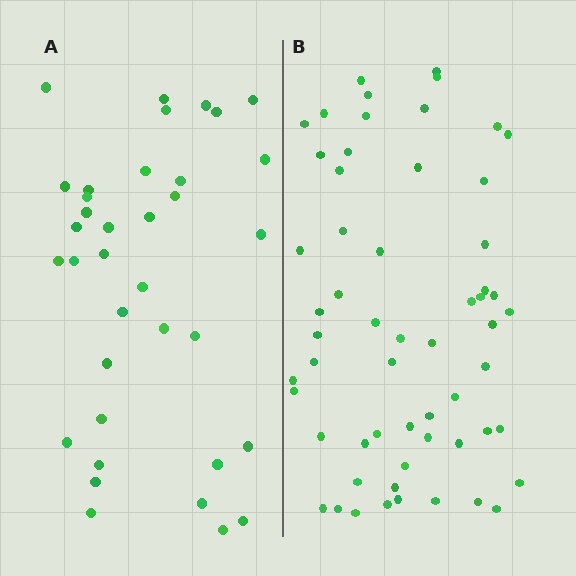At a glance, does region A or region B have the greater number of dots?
Region B (the right region) has more dots.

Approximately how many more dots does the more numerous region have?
Region B has approximately 20 more dots than region A.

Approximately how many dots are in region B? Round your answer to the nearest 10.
About 60 dots. (The exact count is 58, which rounds to 60.)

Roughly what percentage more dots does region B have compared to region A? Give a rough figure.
About 60% more.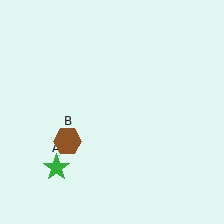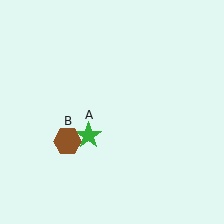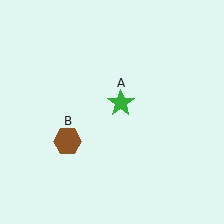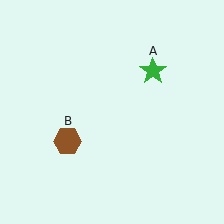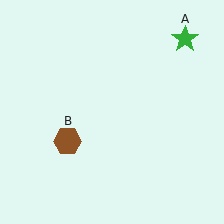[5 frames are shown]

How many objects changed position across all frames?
1 object changed position: green star (object A).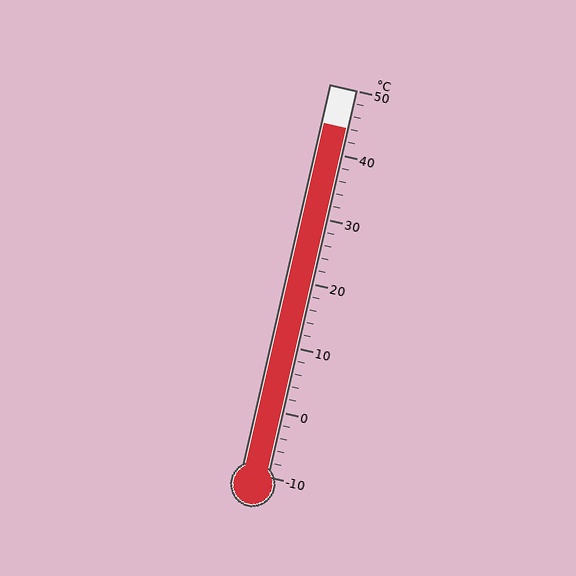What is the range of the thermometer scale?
The thermometer scale ranges from -10°C to 50°C.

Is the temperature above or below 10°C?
The temperature is above 10°C.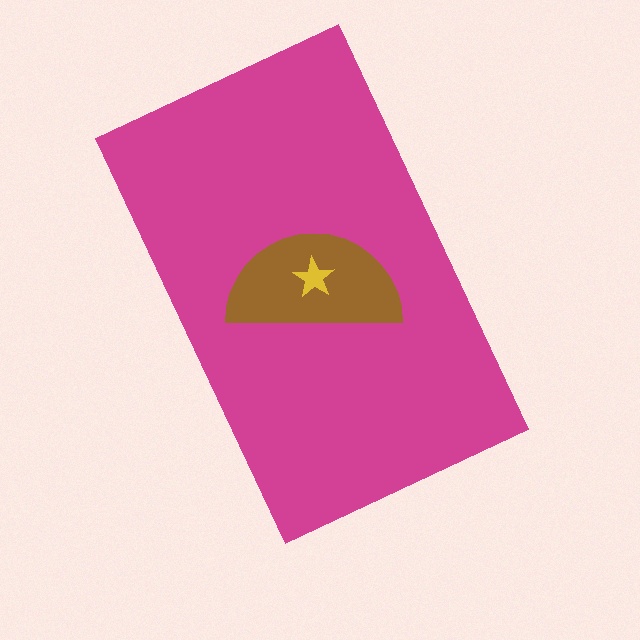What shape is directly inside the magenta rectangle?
The brown semicircle.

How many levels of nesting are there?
3.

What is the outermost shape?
The magenta rectangle.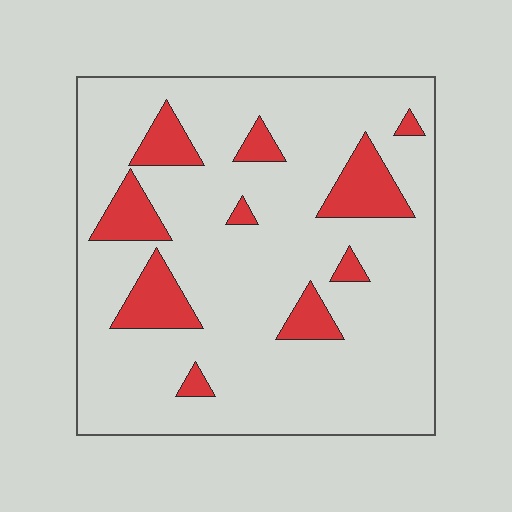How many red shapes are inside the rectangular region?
10.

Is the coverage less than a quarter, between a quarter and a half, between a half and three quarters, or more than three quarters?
Less than a quarter.